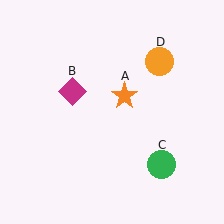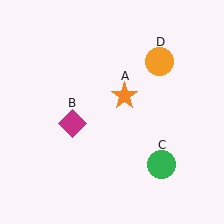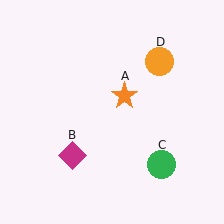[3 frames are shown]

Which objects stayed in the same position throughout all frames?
Orange star (object A) and green circle (object C) and orange circle (object D) remained stationary.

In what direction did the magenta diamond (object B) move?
The magenta diamond (object B) moved down.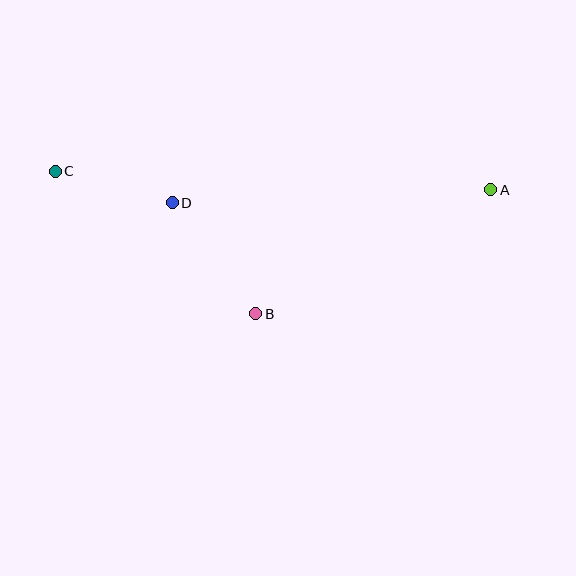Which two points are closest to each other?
Points C and D are closest to each other.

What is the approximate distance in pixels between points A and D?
The distance between A and D is approximately 319 pixels.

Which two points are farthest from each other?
Points A and C are farthest from each other.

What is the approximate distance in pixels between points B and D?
The distance between B and D is approximately 139 pixels.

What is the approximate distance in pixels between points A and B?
The distance between A and B is approximately 265 pixels.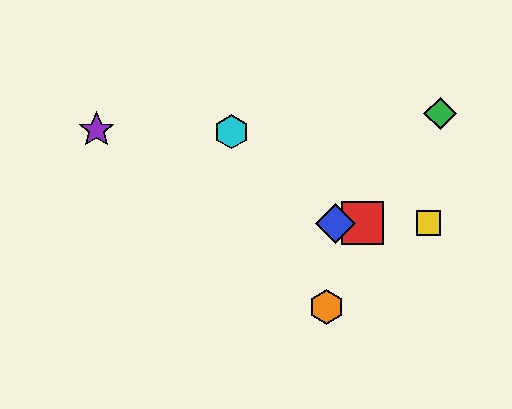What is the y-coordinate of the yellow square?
The yellow square is at y≈223.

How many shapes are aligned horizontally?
3 shapes (the red square, the blue diamond, the yellow square) are aligned horizontally.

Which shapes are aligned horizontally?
The red square, the blue diamond, the yellow square are aligned horizontally.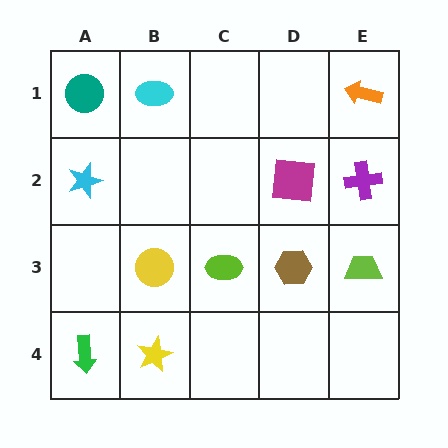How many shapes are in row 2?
3 shapes.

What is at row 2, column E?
A purple cross.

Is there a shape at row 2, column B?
No, that cell is empty.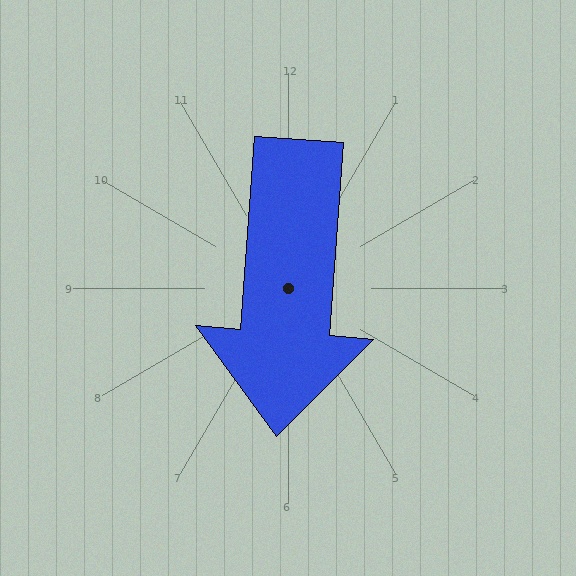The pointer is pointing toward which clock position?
Roughly 6 o'clock.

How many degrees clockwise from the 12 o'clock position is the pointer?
Approximately 184 degrees.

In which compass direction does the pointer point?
South.